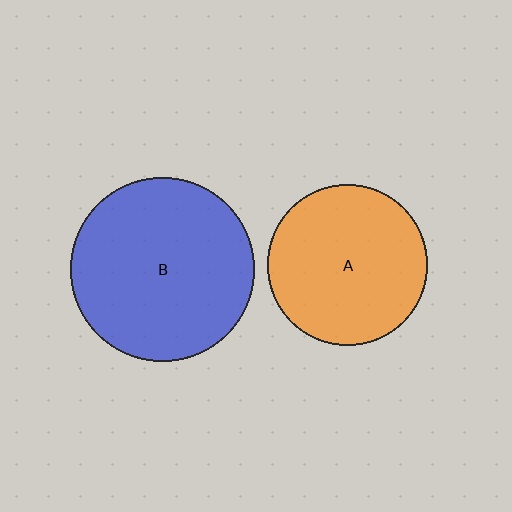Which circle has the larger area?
Circle B (blue).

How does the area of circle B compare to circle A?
Approximately 1.3 times.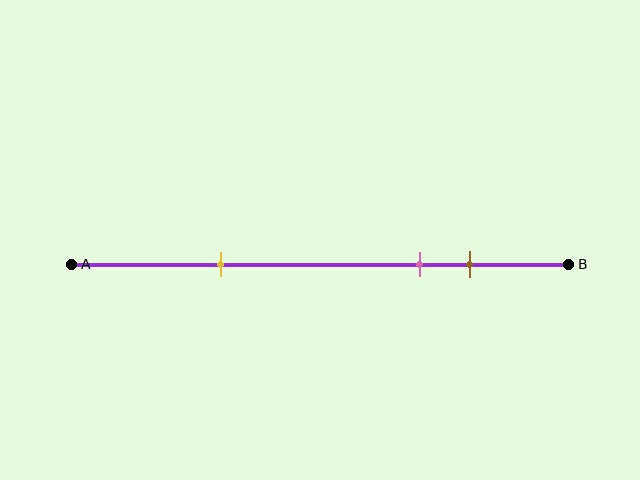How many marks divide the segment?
There are 3 marks dividing the segment.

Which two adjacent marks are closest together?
The pink and brown marks are the closest adjacent pair.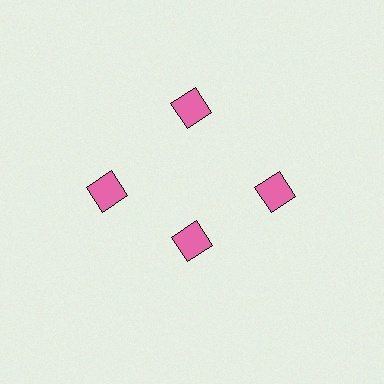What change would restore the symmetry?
The symmetry would be restored by moving it outward, back onto the ring so that all 4 diamonds sit at equal angles and equal distance from the center.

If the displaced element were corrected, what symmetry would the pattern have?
It would have 4-fold rotational symmetry — the pattern would map onto itself every 90 degrees.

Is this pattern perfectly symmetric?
No. The 4 pink diamonds are arranged in a ring, but one element near the 6 o'clock position is pulled inward toward the center, breaking the 4-fold rotational symmetry.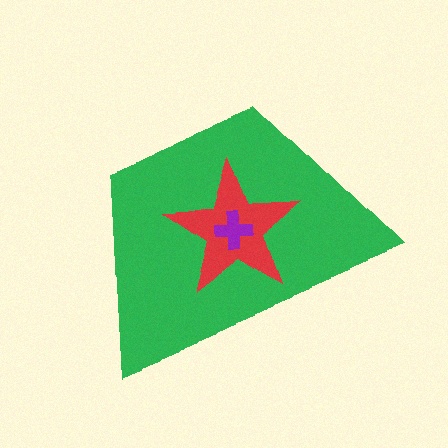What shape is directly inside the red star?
The purple cross.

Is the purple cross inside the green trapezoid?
Yes.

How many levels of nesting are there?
3.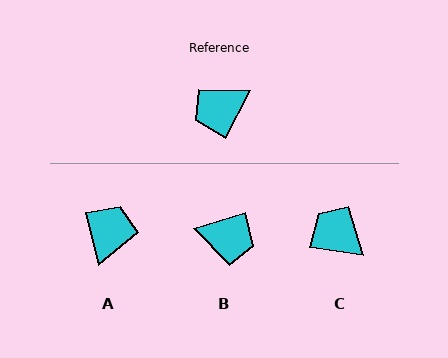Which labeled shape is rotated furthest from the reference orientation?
A, about 139 degrees away.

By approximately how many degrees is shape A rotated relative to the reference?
Approximately 139 degrees clockwise.